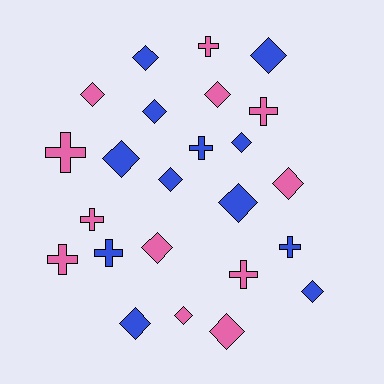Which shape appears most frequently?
Diamond, with 15 objects.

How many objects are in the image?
There are 24 objects.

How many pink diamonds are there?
There are 6 pink diamonds.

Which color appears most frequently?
Pink, with 12 objects.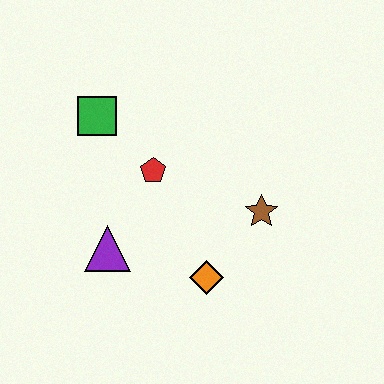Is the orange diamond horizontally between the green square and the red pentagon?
No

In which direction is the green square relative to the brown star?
The green square is to the left of the brown star.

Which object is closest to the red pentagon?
The green square is closest to the red pentagon.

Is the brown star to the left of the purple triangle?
No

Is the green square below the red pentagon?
No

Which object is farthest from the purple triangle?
The brown star is farthest from the purple triangle.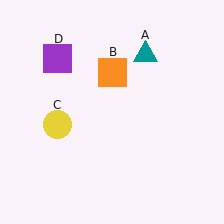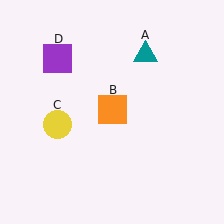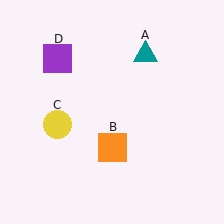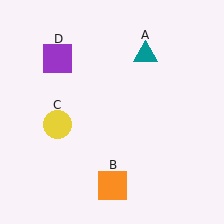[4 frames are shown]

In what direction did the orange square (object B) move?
The orange square (object B) moved down.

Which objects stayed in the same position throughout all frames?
Teal triangle (object A) and yellow circle (object C) and purple square (object D) remained stationary.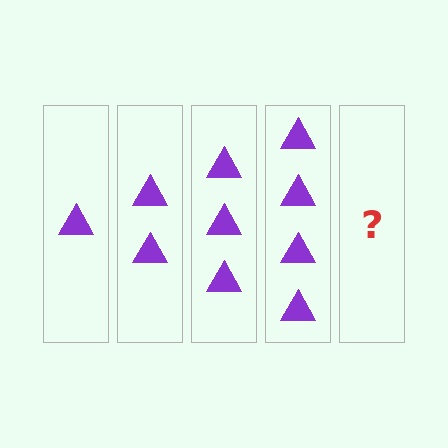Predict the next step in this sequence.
The next step is 5 triangles.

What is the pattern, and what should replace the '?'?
The pattern is that each step adds one more triangle. The '?' should be 5 triangles.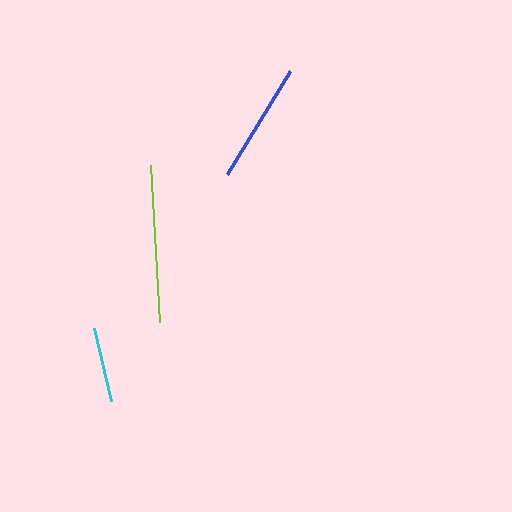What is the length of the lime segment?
The lime segment is approximately 158 pixels long.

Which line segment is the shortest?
The cyan line is the shortest at approximately 75 pixels.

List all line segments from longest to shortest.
From longest to shortest: lime, blue, cyan.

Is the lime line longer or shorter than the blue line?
The lime line is longer than the blue line.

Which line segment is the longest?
The lime line is the longest at approximately 158 pixels.